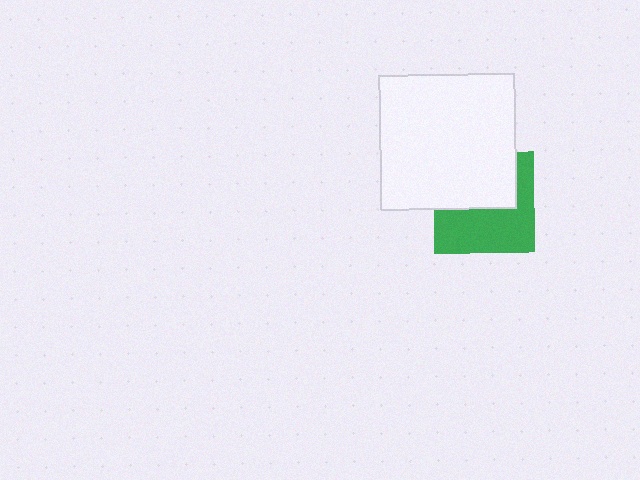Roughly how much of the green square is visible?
About half of it is visible (roughly 54%).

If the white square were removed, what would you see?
You would see the complete green square.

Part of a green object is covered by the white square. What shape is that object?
It is a square.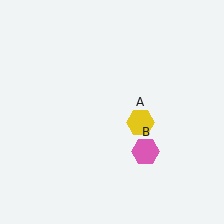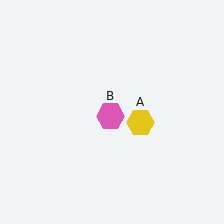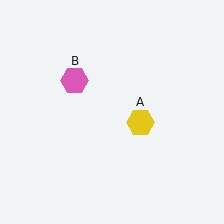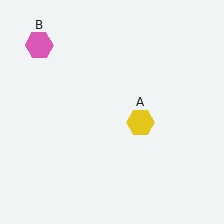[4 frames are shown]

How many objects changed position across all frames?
1 object changed position: pink hexagon (object B).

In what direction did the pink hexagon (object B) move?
The pink hexagon (object B) moved up and to the left.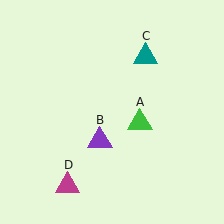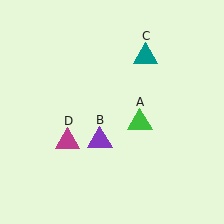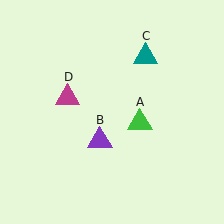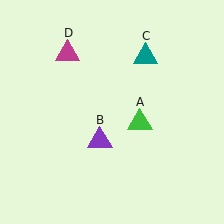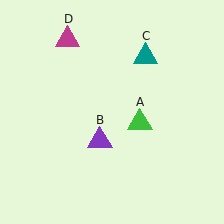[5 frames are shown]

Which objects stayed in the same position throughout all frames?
Green triangle (object A) and purple triangle (object B) and teal triangle (object C) remained stationary.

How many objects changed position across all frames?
1 object changed position: magenta triangle (object D).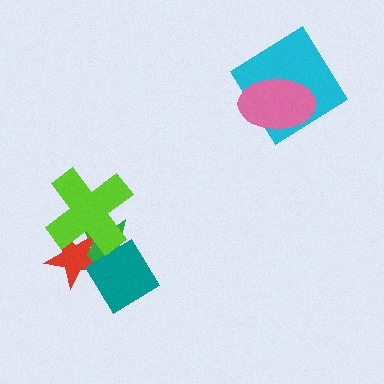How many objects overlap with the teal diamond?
3 objects overlap with the teal diamond.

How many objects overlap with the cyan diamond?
1 object overlaps with the cyan diamond.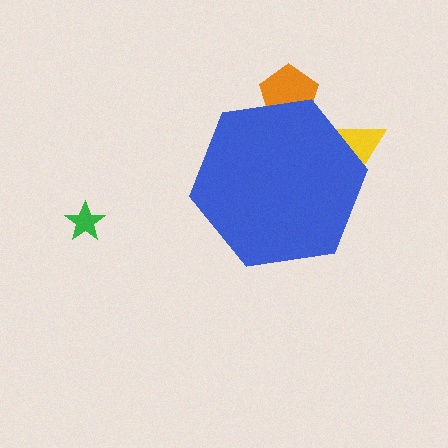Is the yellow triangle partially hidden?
Yes, the yellow triangle is partially hidden behind the blue hexagon.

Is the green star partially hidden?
No, the green star is fully visible.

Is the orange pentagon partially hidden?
Yes, the orange pentagon is partially hidden behind the blue hexagon.